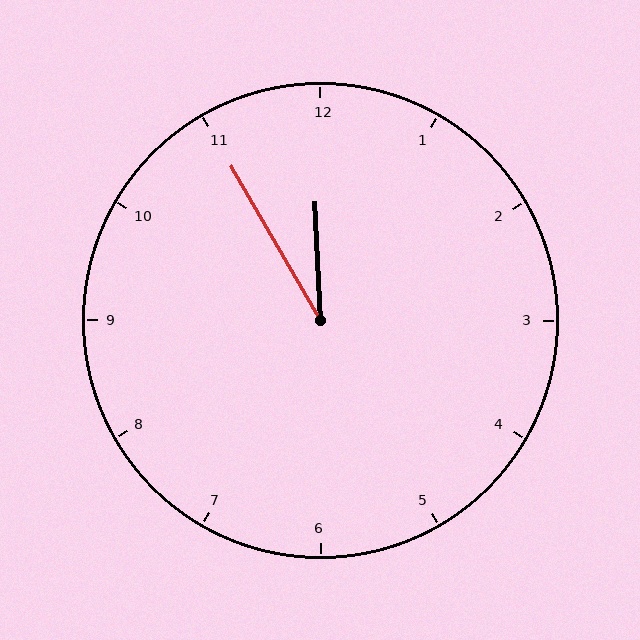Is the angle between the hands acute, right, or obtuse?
It is acute.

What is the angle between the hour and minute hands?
Approximately 28 degrees.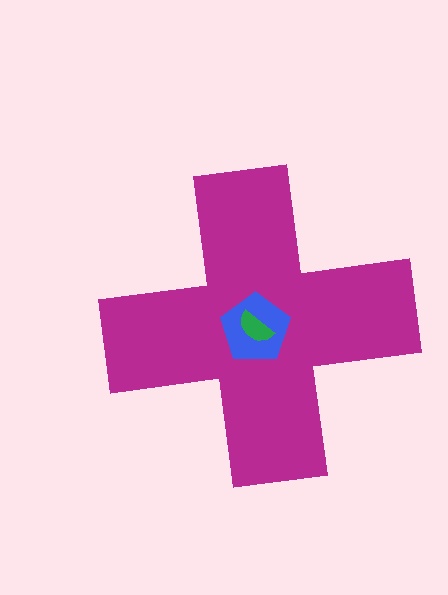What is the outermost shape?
The magenta cross.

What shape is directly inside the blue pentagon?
The green semicircle.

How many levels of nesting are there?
3.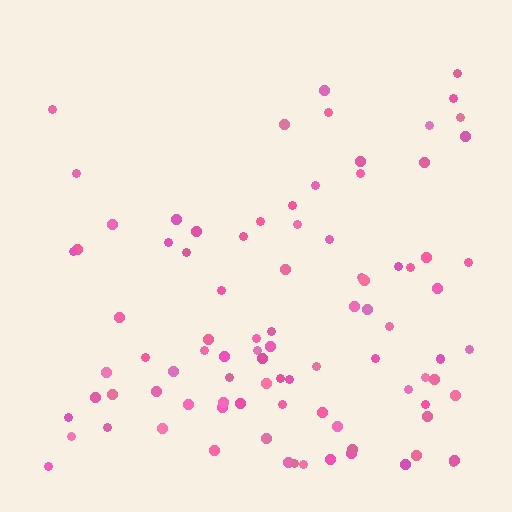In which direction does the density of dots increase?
From top to bottom, with the bottom side densest.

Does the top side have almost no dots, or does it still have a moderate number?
Still a moderate number, just noticeably fewer than the bottom.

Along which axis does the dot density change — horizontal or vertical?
Vertical.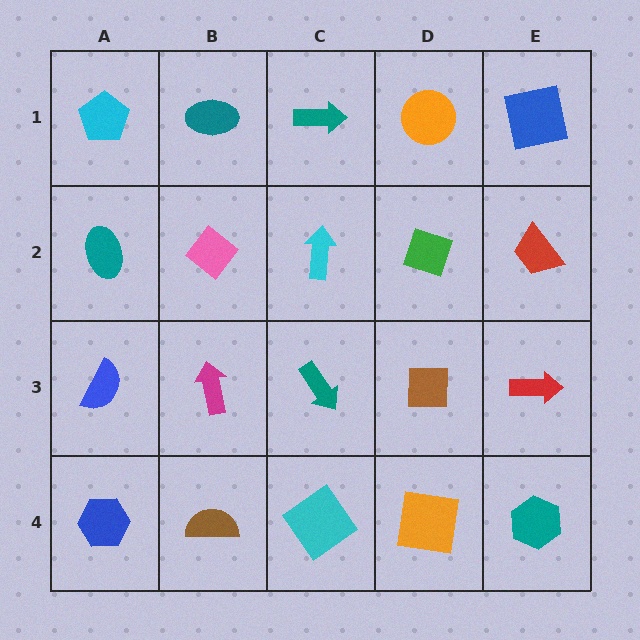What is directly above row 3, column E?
A red trapezoid.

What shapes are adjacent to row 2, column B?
A teal ellipse (row 1, column B), a magenta arrow (row 3, column B), a teal ellipse (row 2, column A), a cyan arrow (row 2, column C).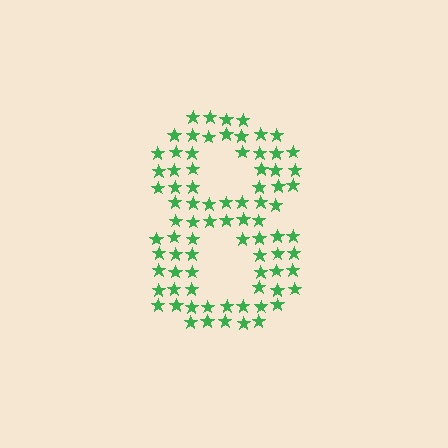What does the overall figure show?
The overall figure shows the digit 8.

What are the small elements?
The small elements are stars.